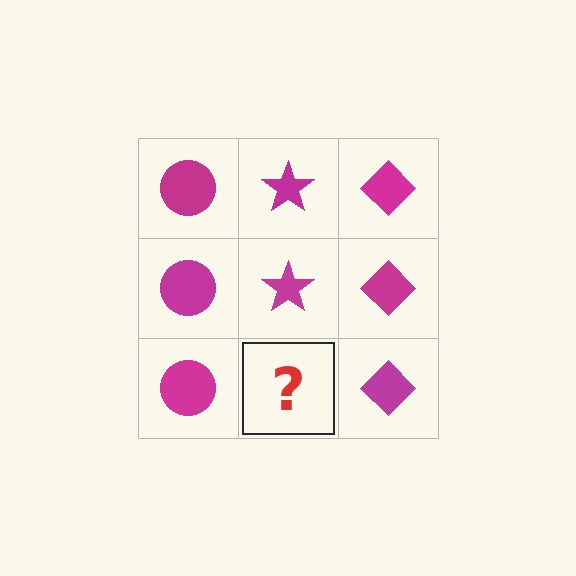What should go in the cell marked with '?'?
The missing cell should contain a magenta star.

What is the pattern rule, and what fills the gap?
The rule is that each column has a consistent shape. The gap should be filled with a magenta star.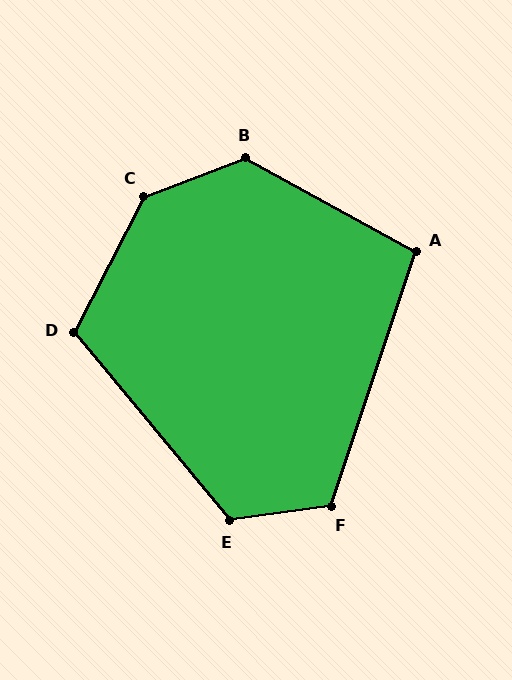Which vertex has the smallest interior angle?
A, at approximately 101 degrees.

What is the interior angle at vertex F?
Approximately 116 degrees (obtuse).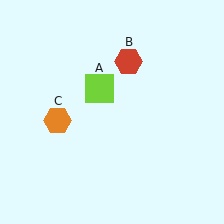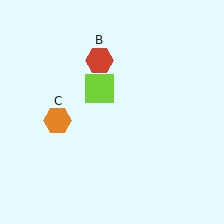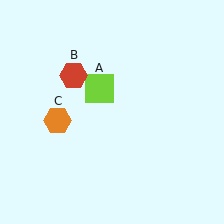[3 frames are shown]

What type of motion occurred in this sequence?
The red hexagon (object B) rotated counterclockwise around the center of the scene.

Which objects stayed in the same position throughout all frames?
Lime square (object A) and orange hexagon (object C) remained stationary.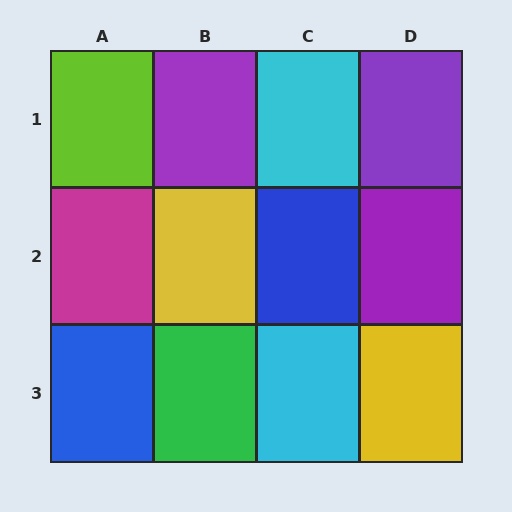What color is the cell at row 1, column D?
Purple.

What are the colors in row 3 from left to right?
Blue, green, cyan, yellow.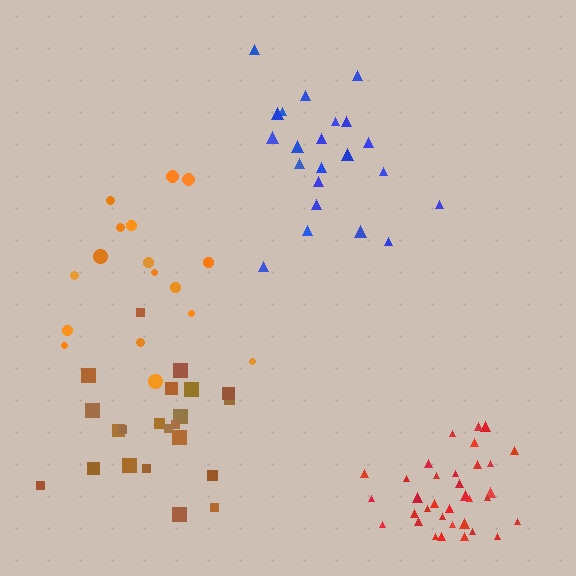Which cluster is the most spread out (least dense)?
Orange.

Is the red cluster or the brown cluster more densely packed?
Red.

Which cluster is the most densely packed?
Red.